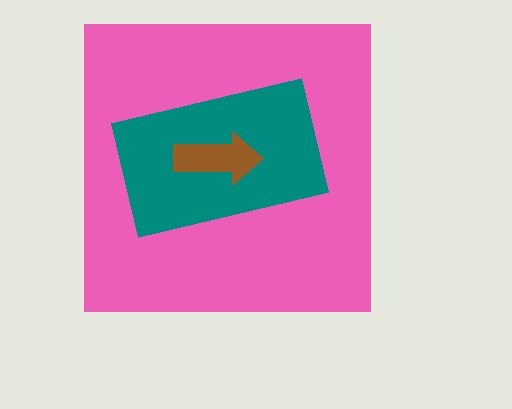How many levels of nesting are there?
3.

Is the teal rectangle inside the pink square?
Yes.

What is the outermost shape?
The pink square.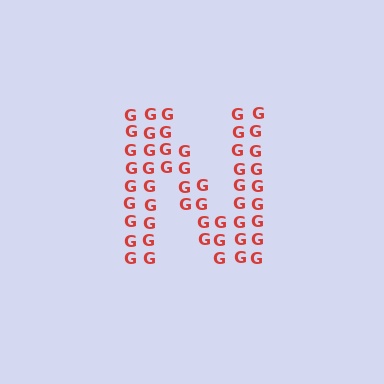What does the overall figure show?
The overall figure shows the letter N.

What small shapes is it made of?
It is made of small letter G's.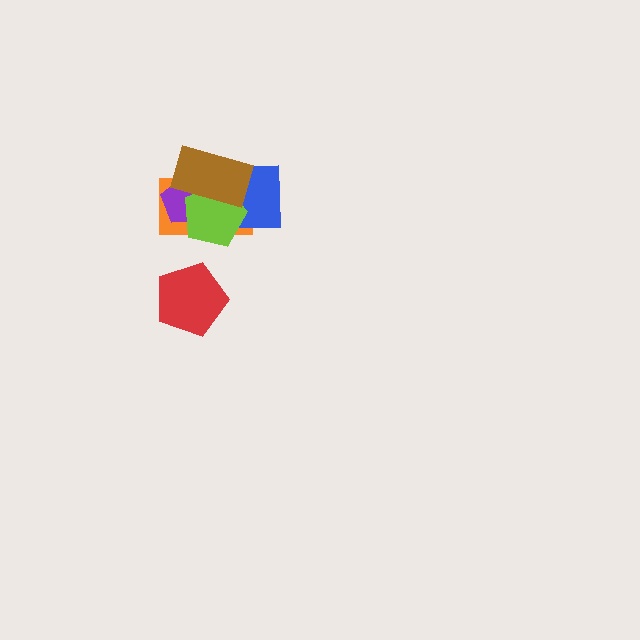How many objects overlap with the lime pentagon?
4 objects overlap with the lime pentagon.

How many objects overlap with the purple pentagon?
3 objects overlap with the purple pentagon.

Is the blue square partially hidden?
Yes, it is partially covered by another shape.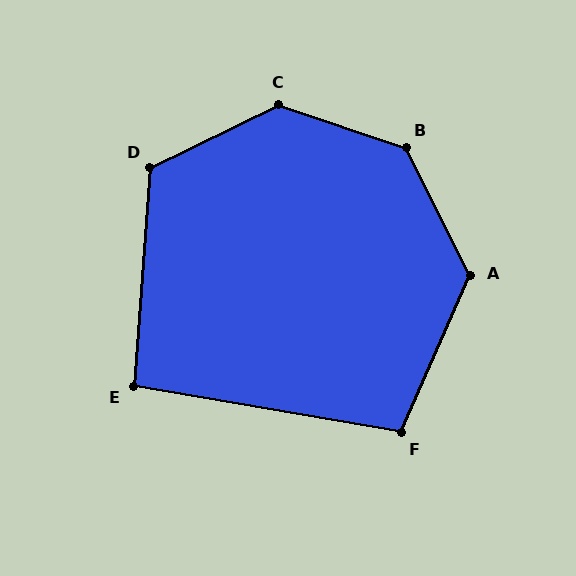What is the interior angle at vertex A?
Approximately 129 degrees (obtuse).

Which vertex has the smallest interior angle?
E, at approximately 95 degrees.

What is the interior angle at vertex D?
Approximately 120 degrees (obtuse).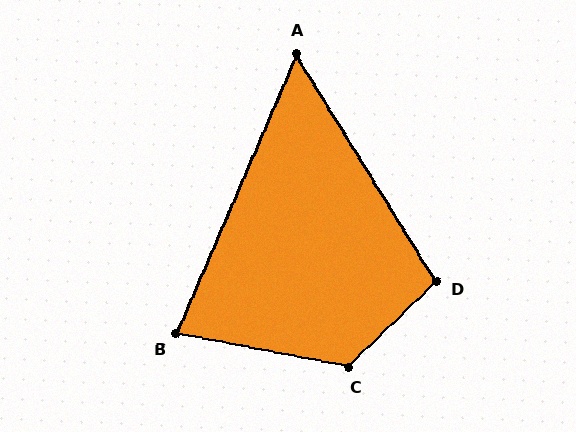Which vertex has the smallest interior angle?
A, at approximately 55 degrees.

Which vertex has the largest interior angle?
C, at approximately 125 degrees.